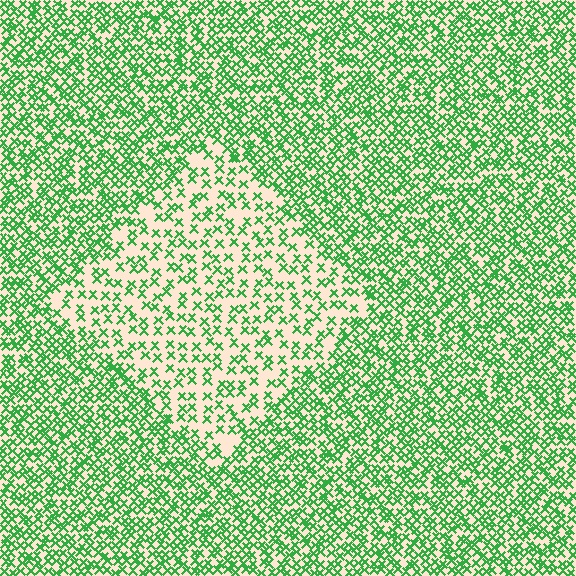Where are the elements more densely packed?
The elements are more densely packed outside the diamond boundary.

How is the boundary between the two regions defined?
The boundary is defined by a change in element density (approximately 2.1x ratio). All elements are the same color, size, and shape.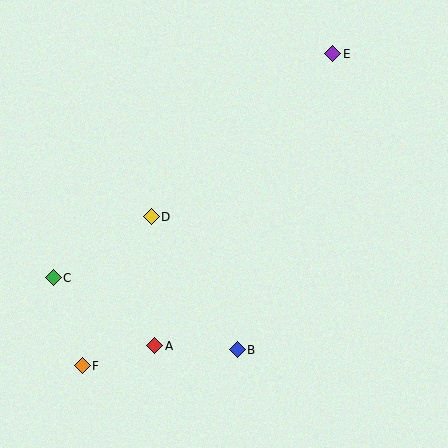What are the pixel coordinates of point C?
Point C is at (53, 278).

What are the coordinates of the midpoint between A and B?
The midpoint between A and B is at (196, 348).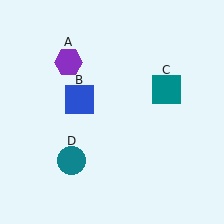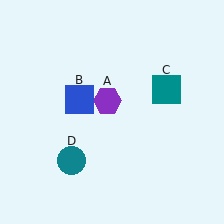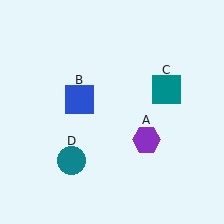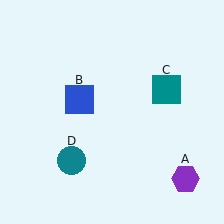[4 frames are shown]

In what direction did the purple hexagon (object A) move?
The purple hexagon (object A) moved down and to the right.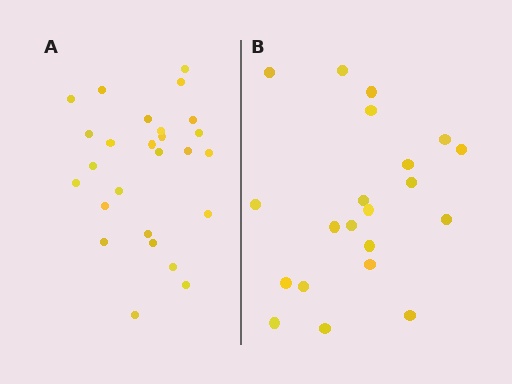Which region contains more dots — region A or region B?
Region A (the left region) has more dots.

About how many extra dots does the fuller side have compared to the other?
Region A has about 5 more dots than region B.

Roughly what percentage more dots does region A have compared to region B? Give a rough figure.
About 25% more.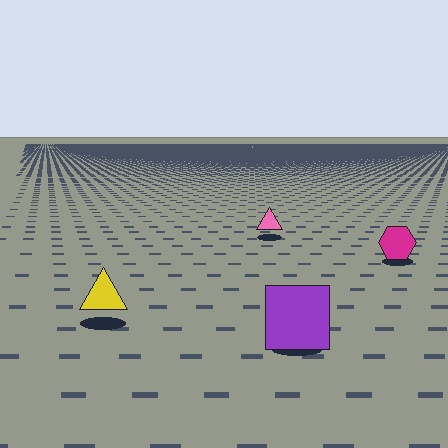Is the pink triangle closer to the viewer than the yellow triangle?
No. The yellow triangle is closer — you can tell from the texture gradient: the ground texture is coarser near it.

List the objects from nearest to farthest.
From nearest to farthest: the purple square, the yellow triangle, the magenta hexagon, the pink triangle.